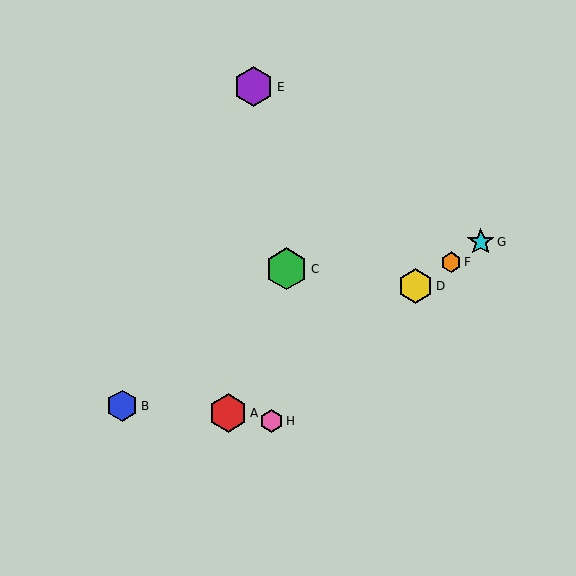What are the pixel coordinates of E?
Object E is at (254, 87).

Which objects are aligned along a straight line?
Objects A, D, F, G are aligned along a straight line.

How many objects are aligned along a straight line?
4 objects (A, D, F, G) are aligned along a straight line.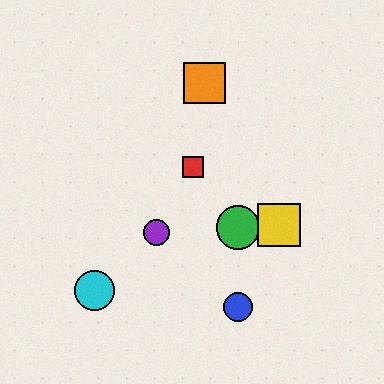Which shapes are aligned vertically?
The blue circle, the green circle are aligned vertically.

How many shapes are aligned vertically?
2 shapes (the blue circle, the green circle) are aligned vertically.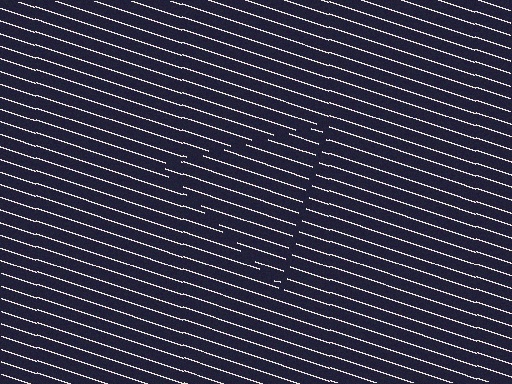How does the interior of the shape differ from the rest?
The interior of the shape contains the same grating, shifted by half a period — the contour is defined by the phase discontinuity where line-ends from the inner and outer gratings abut.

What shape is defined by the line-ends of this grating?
An illusory triangle. The interior of the shape contains the same grating, shifted by half a period — the contour is defined by the phase discontinuity where line-ends from the inner and outer gratings abut.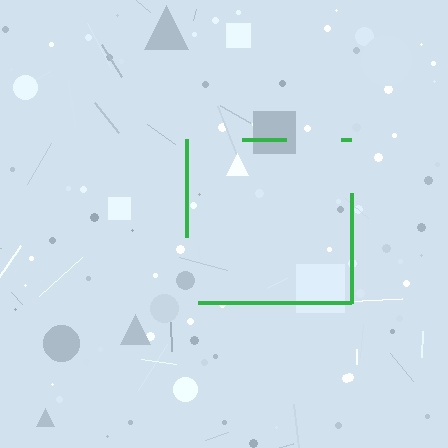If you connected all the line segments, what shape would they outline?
They would outline a square.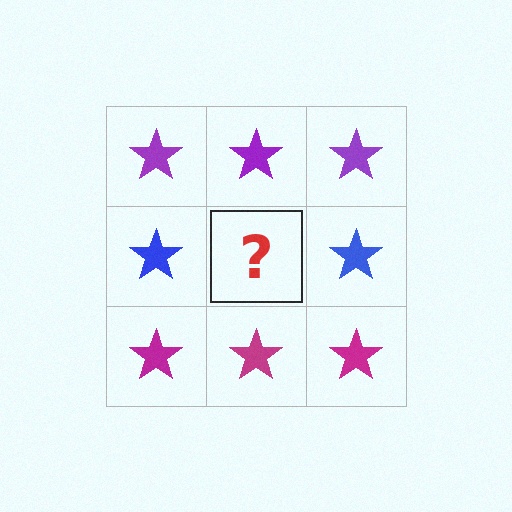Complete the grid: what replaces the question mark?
The question mark should be replaced with a blue star.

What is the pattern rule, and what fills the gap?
The rule is that each row has a consistent color. The gap should be filled with a blue star.